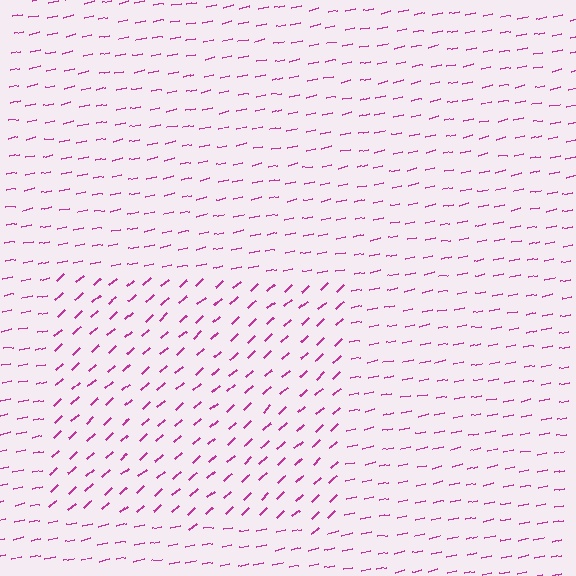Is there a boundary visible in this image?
Yes, there is a texture boundary formed by a change in line orientation.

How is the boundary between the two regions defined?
The boundary is defined purely by a change in line orientation (approximately 30 degrees difference). All lines are the same color and thickness.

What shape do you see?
I see a rectangle.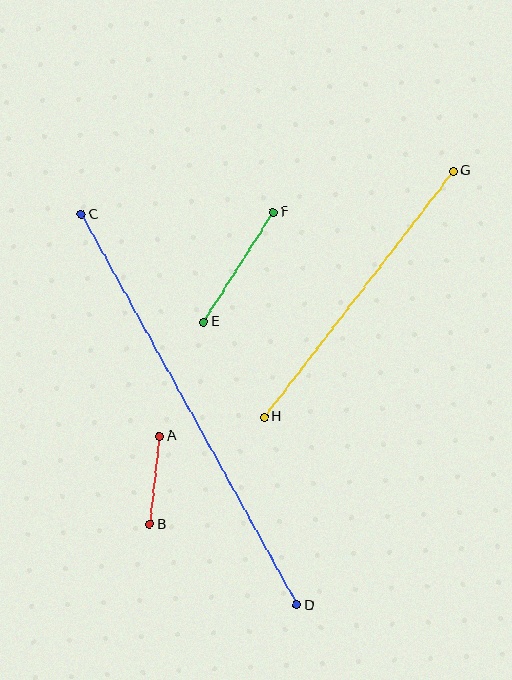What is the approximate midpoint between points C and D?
The midpoint is at approximately (189, 410) pixels.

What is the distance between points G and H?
The distance is approximately 310 pixels.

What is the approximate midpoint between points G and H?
The midpoint is at approximately (359, 294) pixels.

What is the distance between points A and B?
The distance is approximately 88 pixels.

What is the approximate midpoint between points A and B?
The midpoint is at approximately (155, 480) pixels.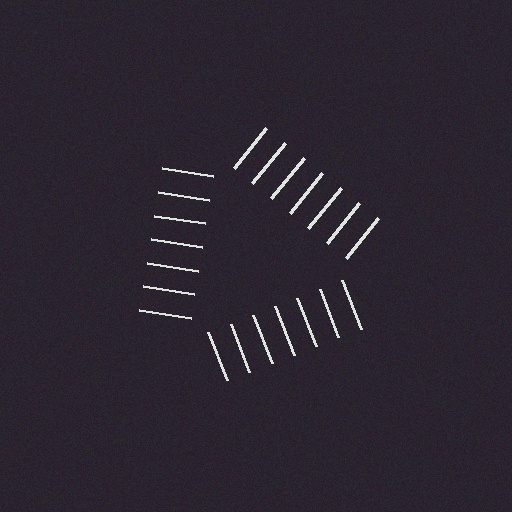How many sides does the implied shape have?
3 sides — the line-ends trace a triangle.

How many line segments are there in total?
21 — 7 along each of the 3 edges.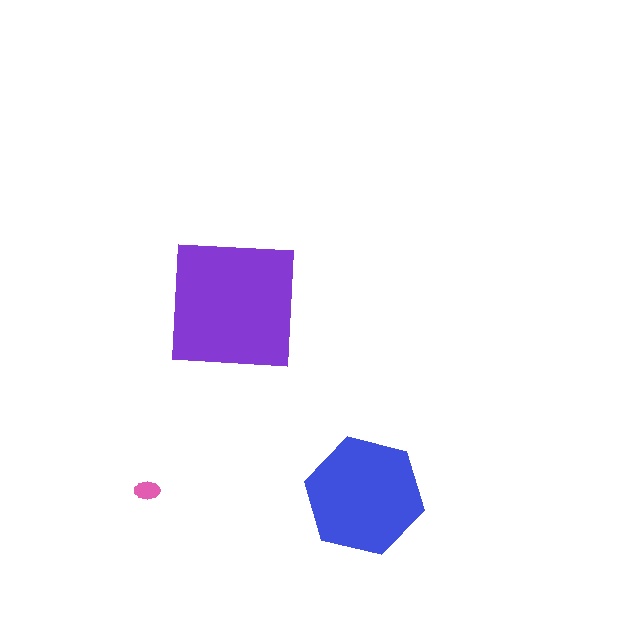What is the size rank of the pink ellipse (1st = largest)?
3rd.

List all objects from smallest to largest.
The pink ellipse, the blue hexagon, the purple square.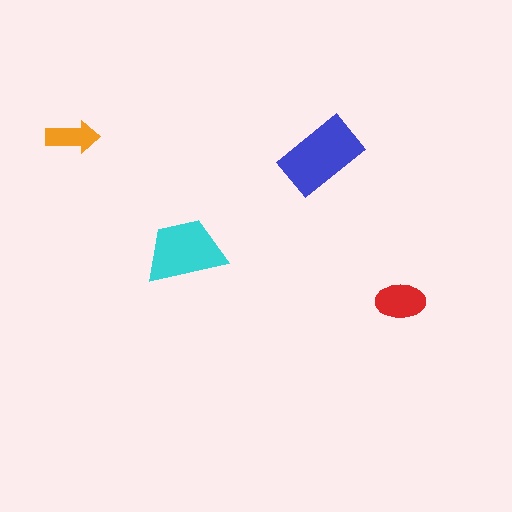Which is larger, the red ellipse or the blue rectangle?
The blue rectangle.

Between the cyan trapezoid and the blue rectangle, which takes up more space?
The blue rectangle.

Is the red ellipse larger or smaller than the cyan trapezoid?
Smaller.